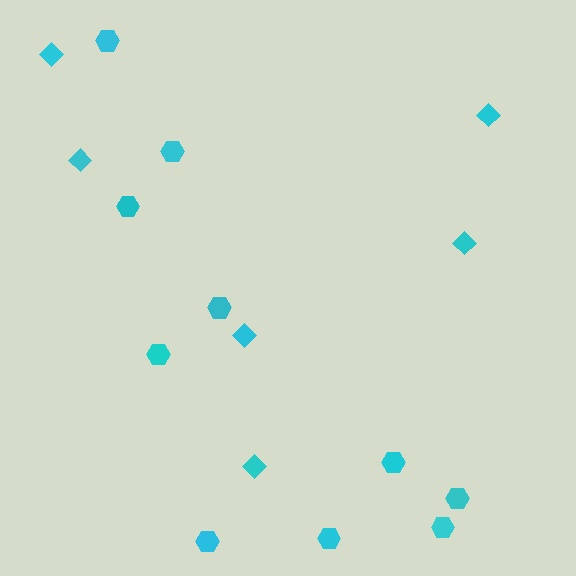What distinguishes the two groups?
There are 2 groups: one group of hexagons (10) and one group of diamonds (6).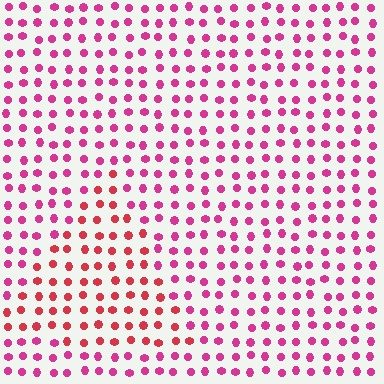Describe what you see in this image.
The image is filled with small magenta elements in a uniform arrangement. A triangle-shaped region is visible where the elements are tinted to a slightly different hue, forming a subtle color boundary.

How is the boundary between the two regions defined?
The boundary is defined purely by a slight shift in hue (about 29 degrees). Spacing, size, and orientation are identical on both sides.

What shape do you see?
I see a triangle.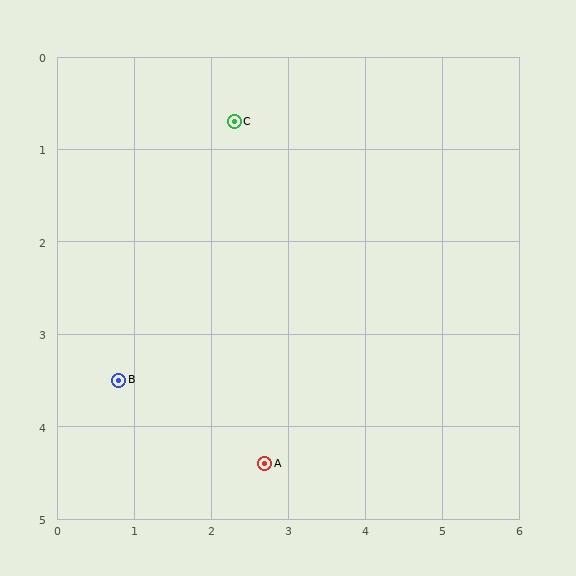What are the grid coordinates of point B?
Point B is at approximately (0.8, 3.5).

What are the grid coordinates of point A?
Point A is at approximately (2.7, 4.4).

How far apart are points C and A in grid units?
Points C and A are about 3.7 grid units apart.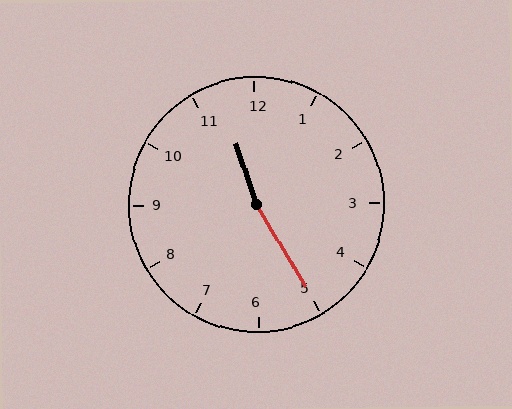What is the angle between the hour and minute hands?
Approximately 168 degrees.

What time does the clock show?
11:25.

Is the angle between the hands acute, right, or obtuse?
It is obtuse.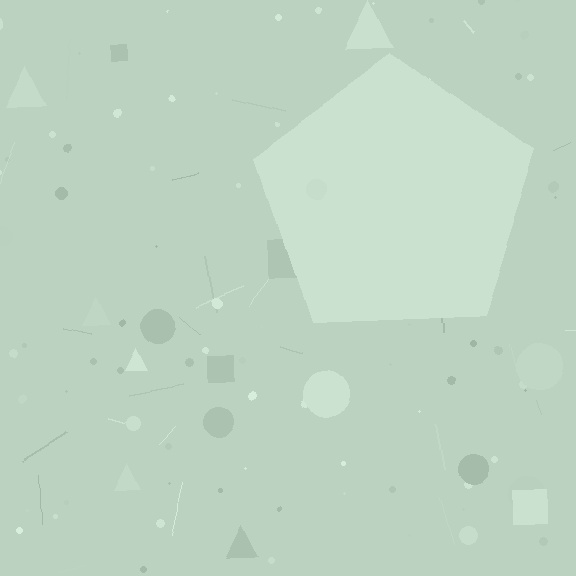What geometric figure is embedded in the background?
A pentagon is embedded in the background.